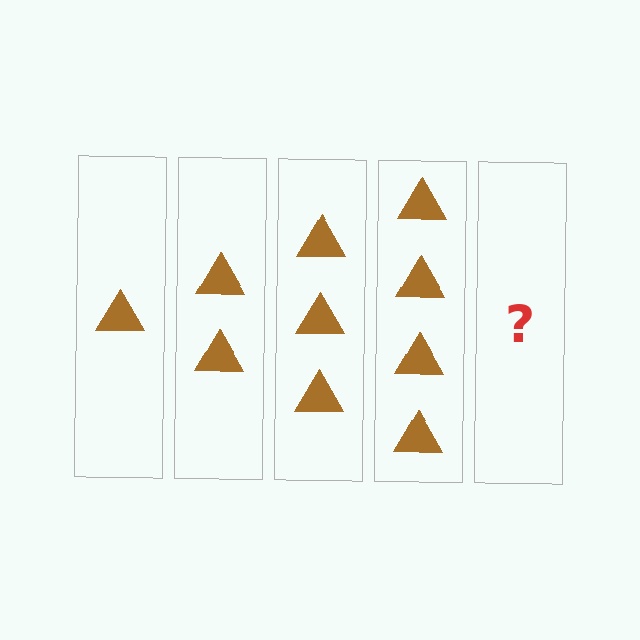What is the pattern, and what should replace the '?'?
The pattern is that each step adds one more triangle. The '?' should be 5 triangles.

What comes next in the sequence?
The next element should be 5 triangles.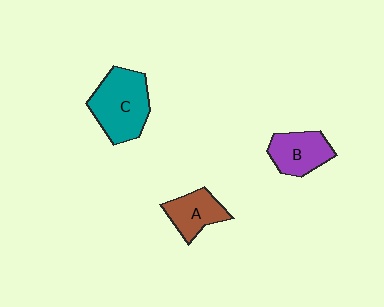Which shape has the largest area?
Shape C (teal).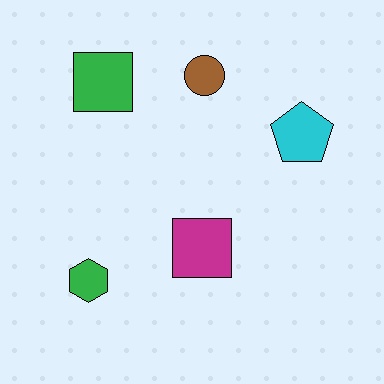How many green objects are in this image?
There are 2 green objects.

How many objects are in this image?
There are 5 objects.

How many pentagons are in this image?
There is 1 pentagon.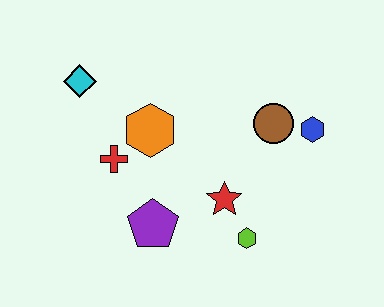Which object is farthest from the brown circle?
The cyan diamond is farthest from the brown circle.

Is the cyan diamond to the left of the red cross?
Yes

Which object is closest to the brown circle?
The blue hexagon is closest to the brown circle.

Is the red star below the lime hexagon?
No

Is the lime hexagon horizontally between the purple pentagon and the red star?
No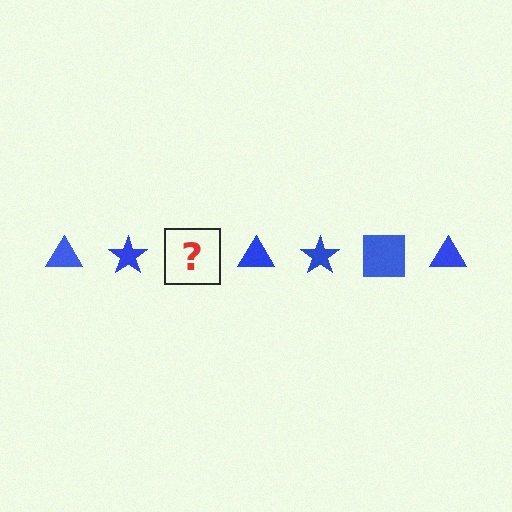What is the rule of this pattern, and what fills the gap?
The rule is that the pattern cycles through triangle, star, square shapes in blue. The gap should be filled with a blue square.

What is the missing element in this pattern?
The missing element is a blue square.